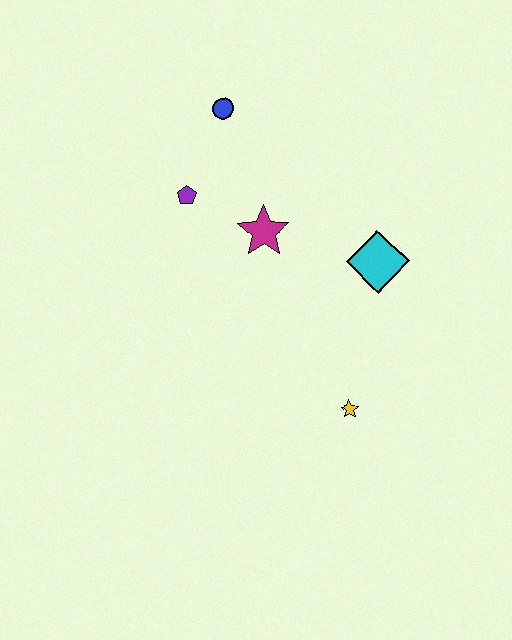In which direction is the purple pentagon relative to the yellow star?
The purple pentagon is above the yellow star.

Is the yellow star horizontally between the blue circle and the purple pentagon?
No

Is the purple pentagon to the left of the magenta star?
Yes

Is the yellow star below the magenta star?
Yes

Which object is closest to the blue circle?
The purple pentagon is closest to the blue circle.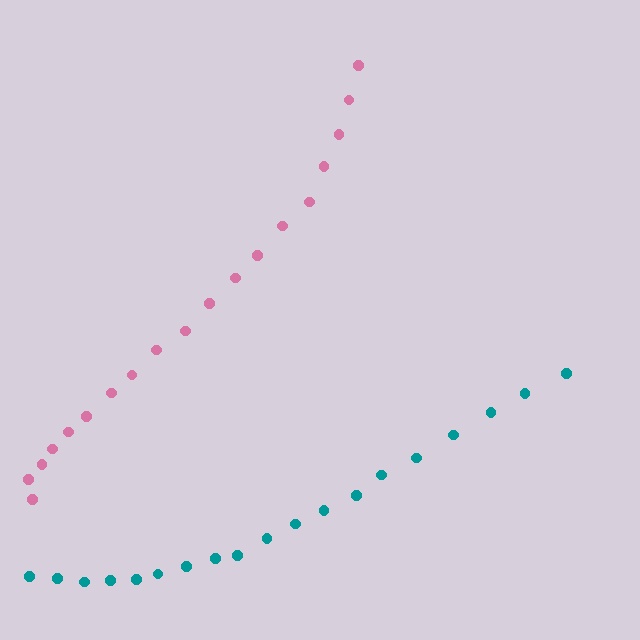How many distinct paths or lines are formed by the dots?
There are 2 distinct paths.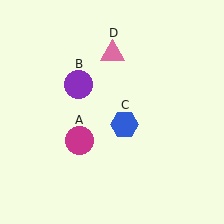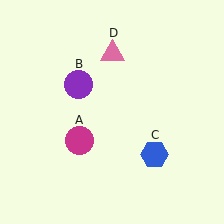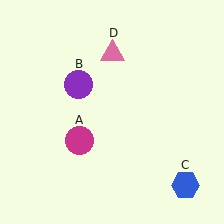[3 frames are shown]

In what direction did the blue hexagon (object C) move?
The blue hexagon (object C) moved down and to the right.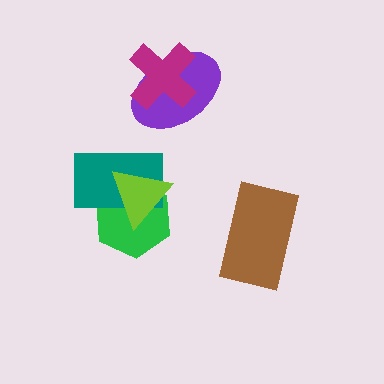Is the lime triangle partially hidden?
No, no other shape covers it.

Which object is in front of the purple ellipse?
The magenta cross is in front of the purple ellipse.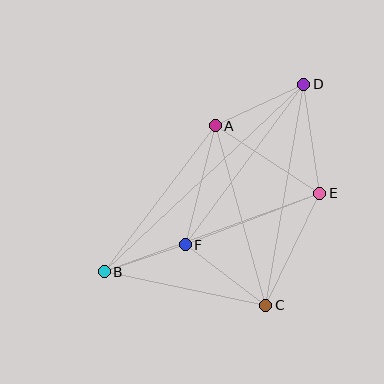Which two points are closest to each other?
Points B and F are closest to each other.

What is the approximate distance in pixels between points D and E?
The distance between D and E is approximately 110 pixels.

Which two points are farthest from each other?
Points B and D are farthest from each other.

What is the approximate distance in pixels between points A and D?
The distance between A and D is approximately 98 pixels.